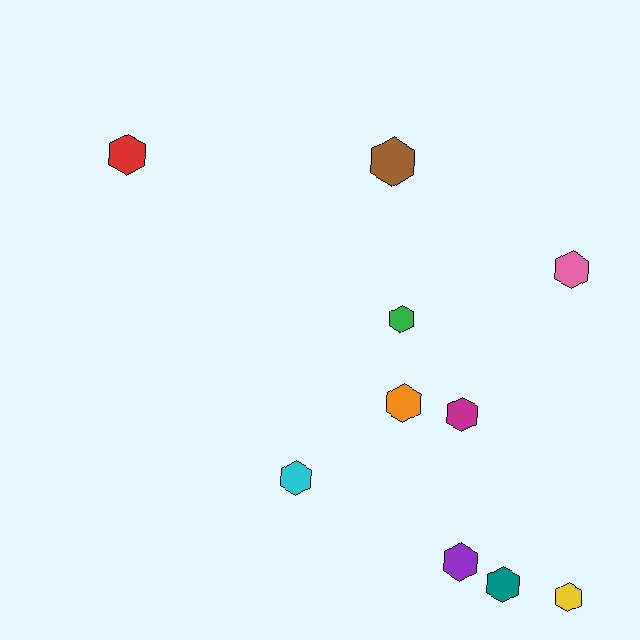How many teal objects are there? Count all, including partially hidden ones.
There is 1 teal object.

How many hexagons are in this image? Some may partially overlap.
There are 10 hexagons.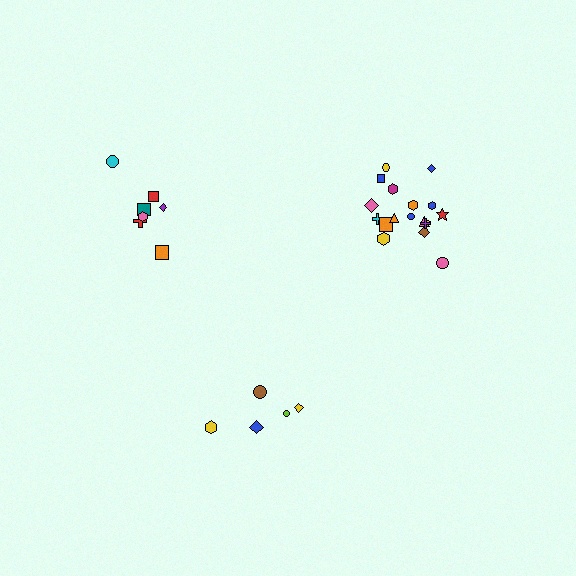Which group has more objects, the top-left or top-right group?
The top-right group.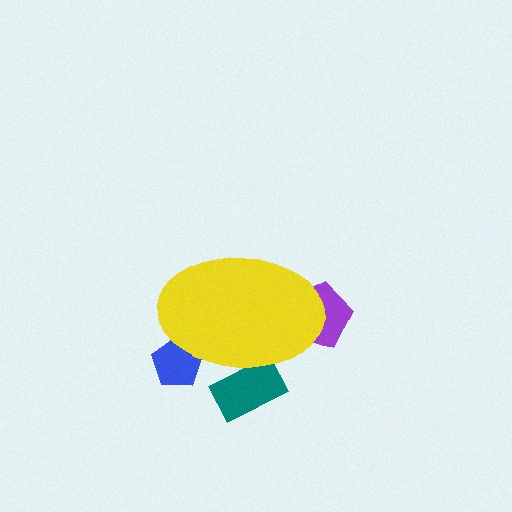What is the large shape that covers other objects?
A yellow ellipse.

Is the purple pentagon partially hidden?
Yes, the purple pentagon is partially hidden behind the yellow ellipse.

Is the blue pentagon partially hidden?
Yes, the blue pentagon is partially hidden behind the yellow ellipse.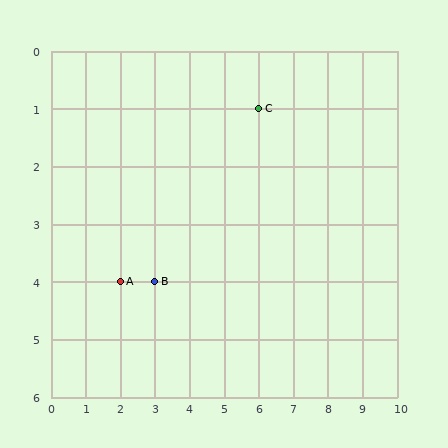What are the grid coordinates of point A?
Point A is at grid coordinates (2, 4).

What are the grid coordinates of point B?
Point B is at grid coordinates (3, 4).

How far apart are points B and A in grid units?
Points B and A are 1 column apart.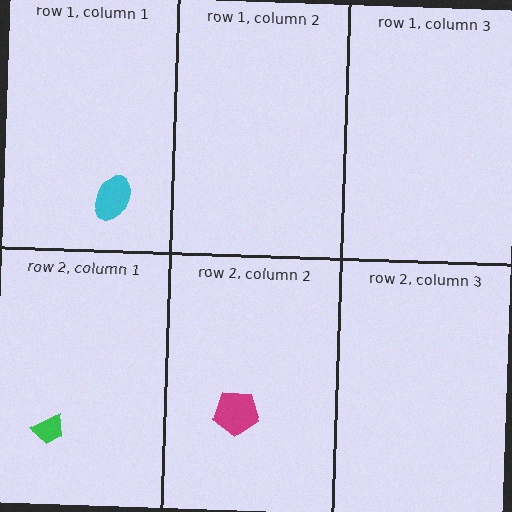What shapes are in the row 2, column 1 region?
The green trapezoid.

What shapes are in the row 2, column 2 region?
The magenta pentagon.